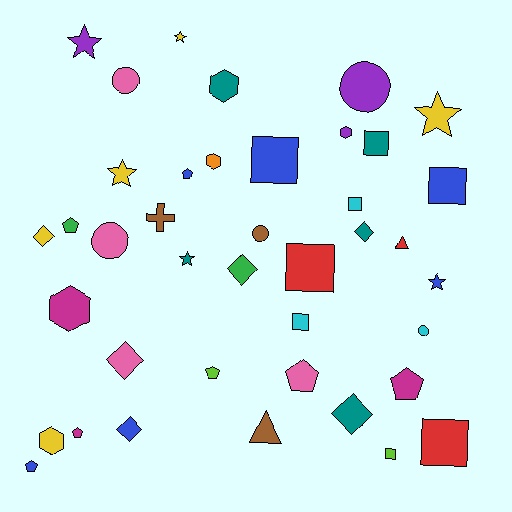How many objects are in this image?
There are 40 objects.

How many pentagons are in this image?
There are 7 pentagons.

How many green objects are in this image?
There are 2 green objects.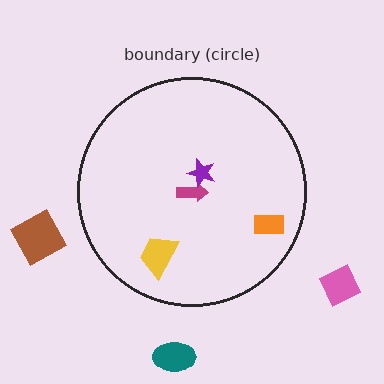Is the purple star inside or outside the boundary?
Inside.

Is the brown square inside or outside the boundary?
Outside.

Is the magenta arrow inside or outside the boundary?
Inside.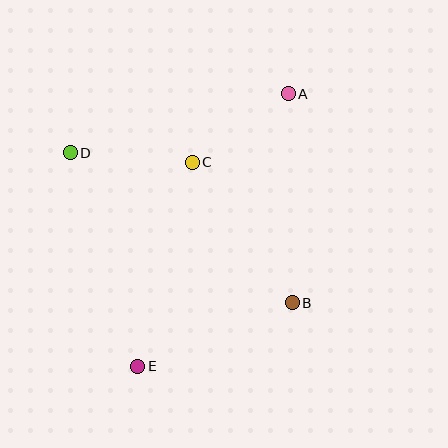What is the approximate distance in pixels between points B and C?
The distance between B and C is approximately 172 pixels.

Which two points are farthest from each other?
Points A and E are farthest from each other.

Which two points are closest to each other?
Points A and C are closest to each other.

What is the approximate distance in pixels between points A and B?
The distance between A and B is approximately 209 pixels.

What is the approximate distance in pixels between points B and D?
The distance between B and D is approximately 268 pixels.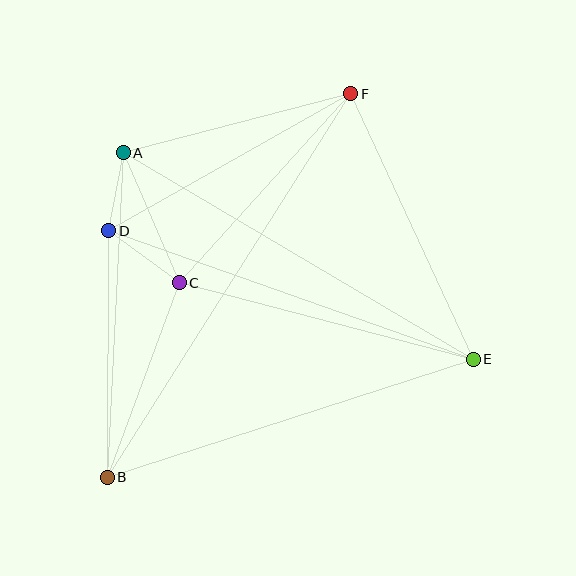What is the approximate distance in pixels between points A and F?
The distance between A and F is approximately 235 pixels.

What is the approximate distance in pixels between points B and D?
The distance between B and D is approximately 247 pixels.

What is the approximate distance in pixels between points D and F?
The distance between D and F is approximately 278 pixels.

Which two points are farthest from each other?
Points B and F are farthest from each other.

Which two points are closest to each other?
Points A and D are closest to each other.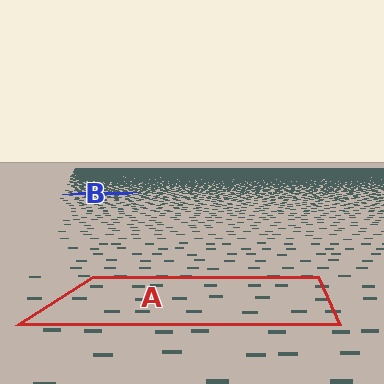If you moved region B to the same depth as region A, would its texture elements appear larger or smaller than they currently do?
They would appear larger. At a closer depth, the same texture elements are projected at a bigger on-screen size.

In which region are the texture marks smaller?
The texture marks are smaller in region B, because it is farther away.